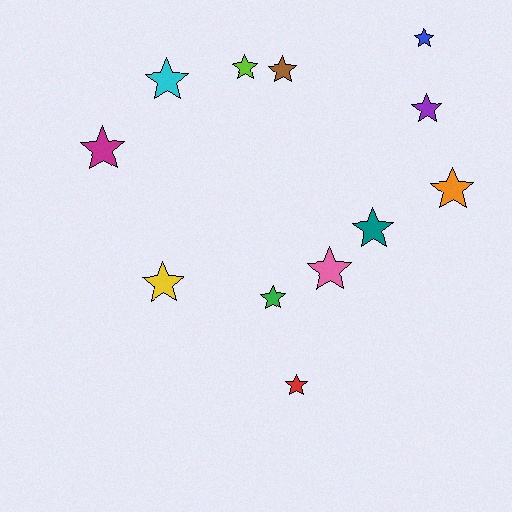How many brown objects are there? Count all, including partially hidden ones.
There is 1 brown object.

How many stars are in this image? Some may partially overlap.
There are 12 stars.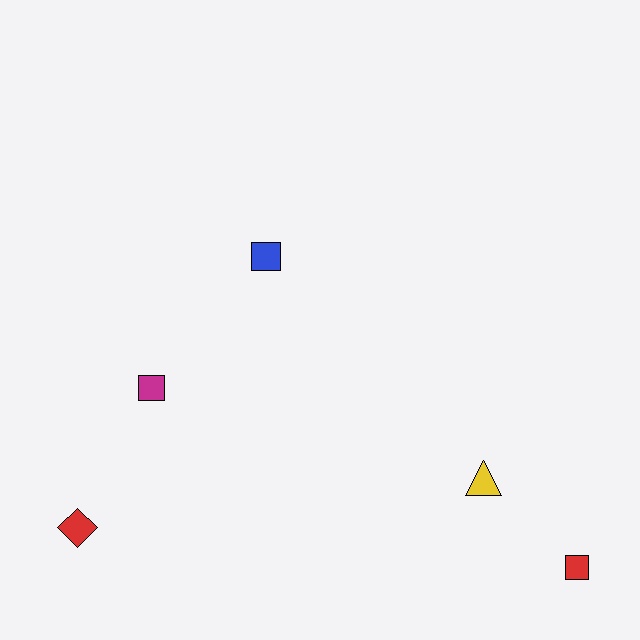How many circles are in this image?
There are no circles.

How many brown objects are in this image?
There are no brown objects.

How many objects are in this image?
There are 5 objects.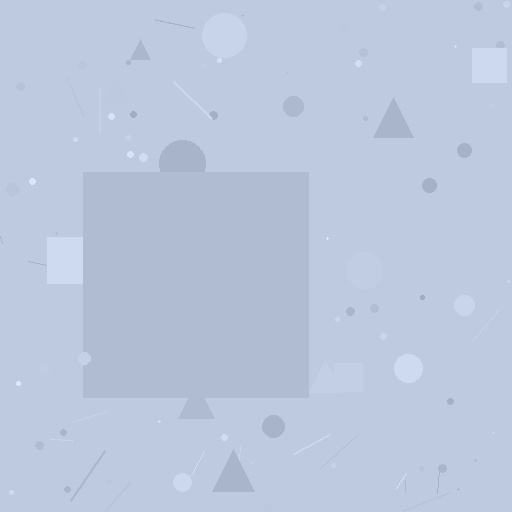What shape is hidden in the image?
A square is hidden in the image.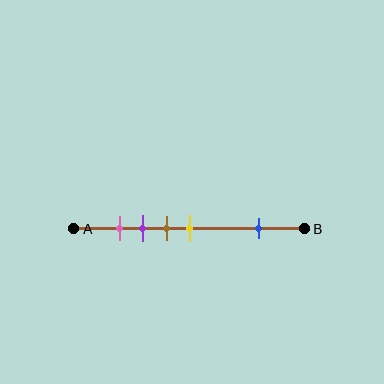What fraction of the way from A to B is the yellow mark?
The yellow mark is approximately 50% (0.5) of the way from A to B.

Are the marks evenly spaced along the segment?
No, the marks are not evenly spaced.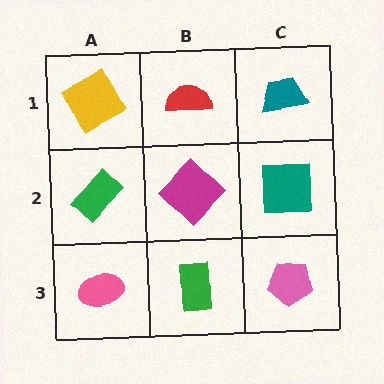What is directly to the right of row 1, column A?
A red semicircle.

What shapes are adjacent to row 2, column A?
A yellow square (row 1, column A), a pink ellipse (row 3, column A), a magenta diamond (row 2, column B).